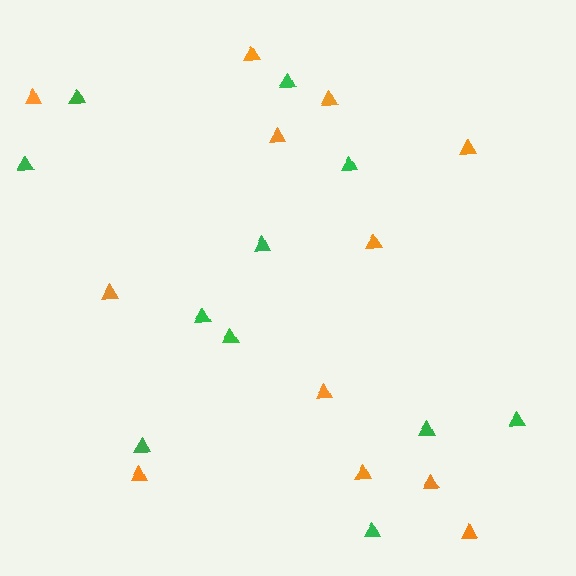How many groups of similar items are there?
There are 2 groups: one group of orange triangles (12) and one group of green triangles (11).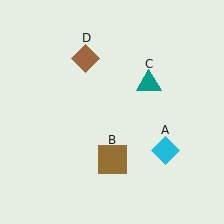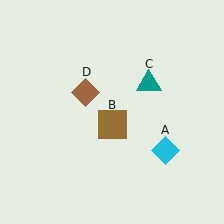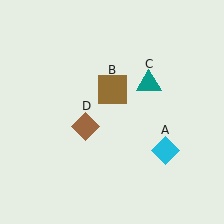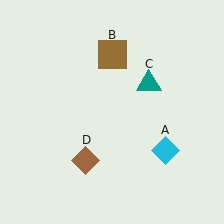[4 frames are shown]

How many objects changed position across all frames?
2 objects changed position: brown square (object B), brown diamond (object D).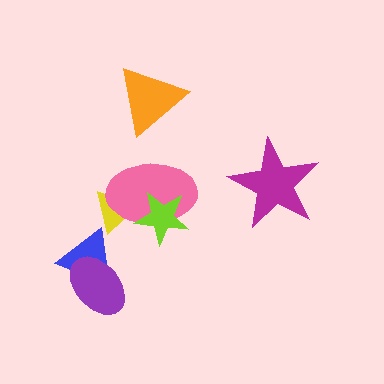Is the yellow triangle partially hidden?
Yes, it is partially covered by another shape.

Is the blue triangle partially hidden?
Yes, it is partially covered by another shape.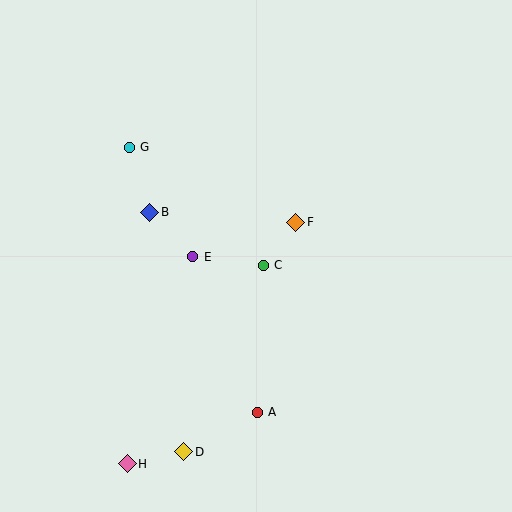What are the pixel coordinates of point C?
Point C is at (263, 265).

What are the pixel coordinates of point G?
Point G is at (129, 147).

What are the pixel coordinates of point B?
Point B is at (150, 212).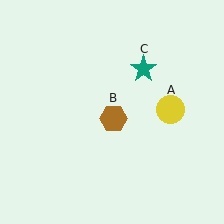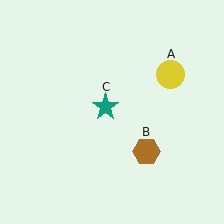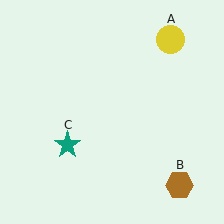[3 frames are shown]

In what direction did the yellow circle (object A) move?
The yellow circle (object A) moved up.